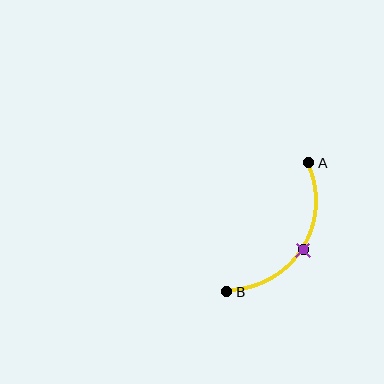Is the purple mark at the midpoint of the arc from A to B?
Yes. The purple mark lies on the arc at equal arc-length from both A and B — it is the arc midpoint.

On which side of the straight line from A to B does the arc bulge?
The arc bulges to the right of the straight line connecting A and B.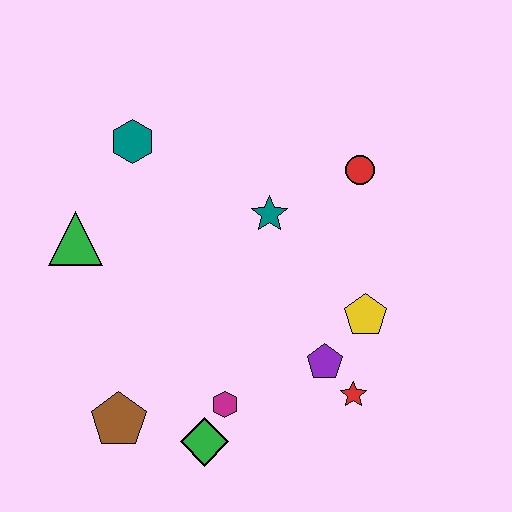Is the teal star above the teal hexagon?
No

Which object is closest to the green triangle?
The teal hexagon is closest to the green triangle.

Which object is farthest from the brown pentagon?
The red circle is farthest from the brown pentagon.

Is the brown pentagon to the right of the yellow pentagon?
No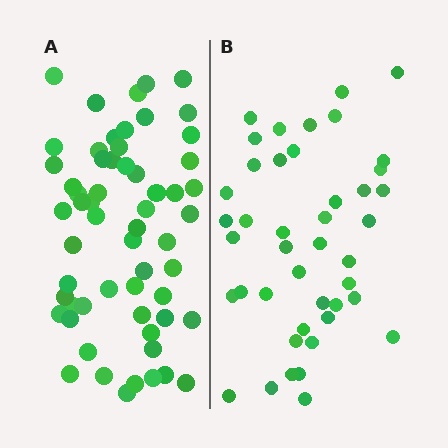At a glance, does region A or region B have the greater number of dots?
Region A (the left region) has more dots.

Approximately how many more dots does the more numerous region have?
Region A has approximately 15 more dots than region B.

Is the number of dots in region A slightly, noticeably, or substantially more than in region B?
Region A has noticeably more, but not dramatically so. The ratio is roughly 1.4 to 1.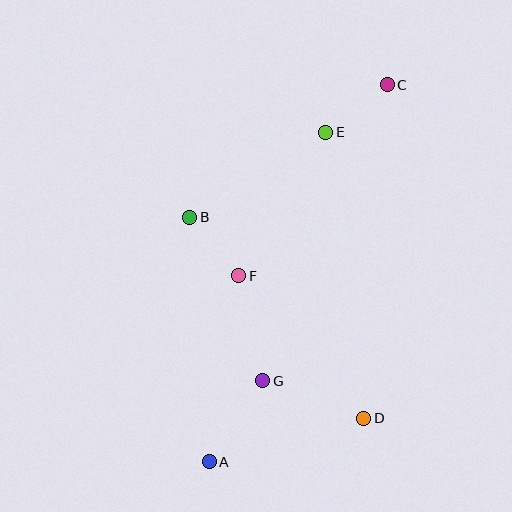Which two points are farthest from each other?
Points A and C are farthest from each other.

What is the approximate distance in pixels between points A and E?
The distance between A and E is approximately 350 pixels.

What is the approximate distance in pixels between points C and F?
The distance between C and F is approximately 242 pixels.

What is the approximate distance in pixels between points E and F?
The distance between E and F is approximately 168 pixels.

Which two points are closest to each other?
Points B and F are closest to each other.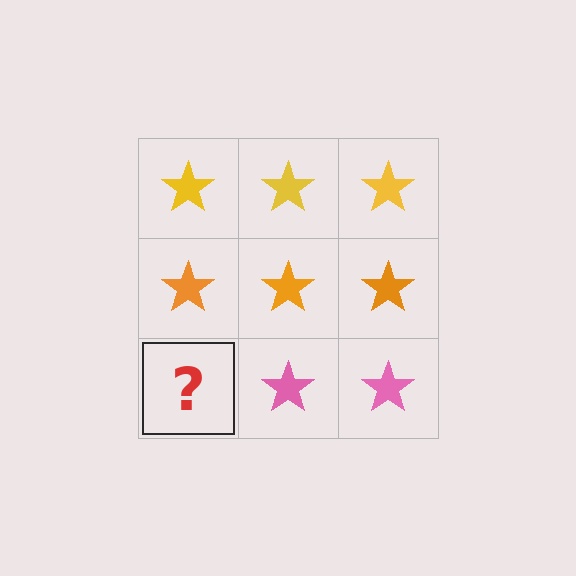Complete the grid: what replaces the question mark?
The question mark should be replaced with a pink star.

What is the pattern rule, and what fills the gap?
The rule is that each row has a consistent color. The gap should be filled with a pink star.